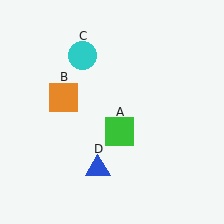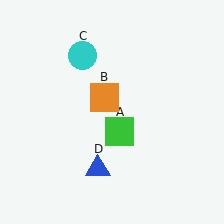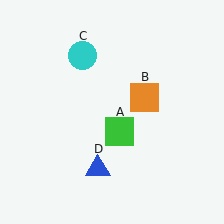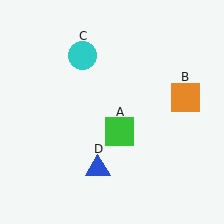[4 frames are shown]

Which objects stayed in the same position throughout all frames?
Green square (object A) and cyan circle (object C) and blue triangle (object D) remained stationary.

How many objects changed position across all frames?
1 object changed position: orange square (object B).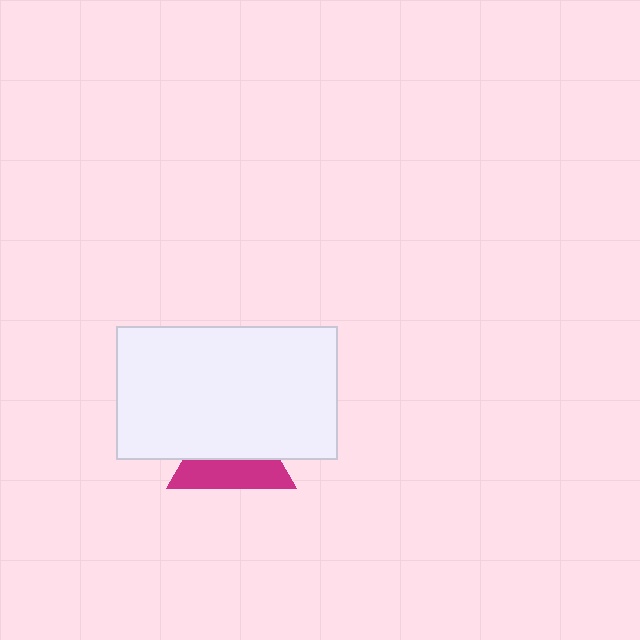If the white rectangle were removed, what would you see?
You would see the complete magenta triangle.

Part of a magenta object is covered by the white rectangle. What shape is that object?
It is a triangle.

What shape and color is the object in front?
The object in front is a white rectangle.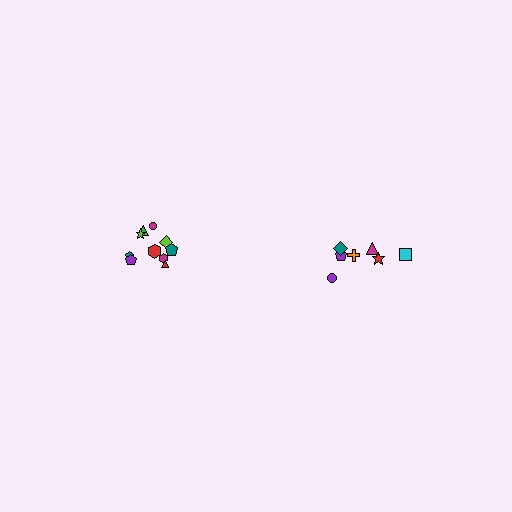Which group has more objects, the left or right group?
The left group.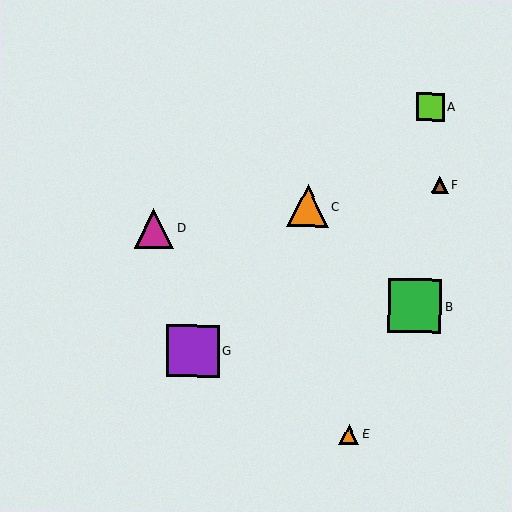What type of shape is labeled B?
Shape B is a green square.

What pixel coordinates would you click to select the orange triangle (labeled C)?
Click at (308, 206) to select the orange triangle C.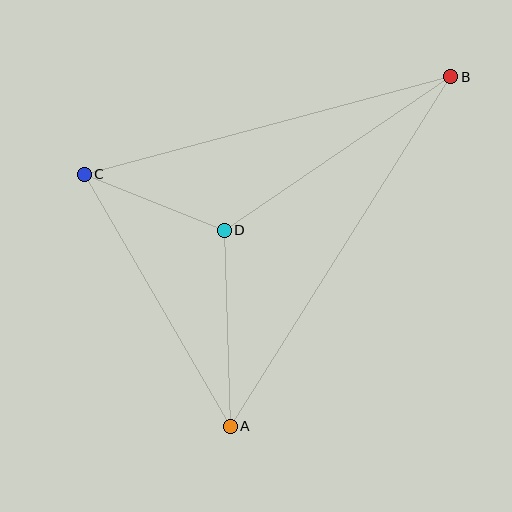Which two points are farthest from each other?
Points A and B are farthest from each other.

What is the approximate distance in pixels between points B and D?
The distance between B and D is approximately 274 pixels.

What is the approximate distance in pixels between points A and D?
The distance between A and D is approximately 196 pixels.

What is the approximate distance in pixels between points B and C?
The distance between B and C is approximately 379 pixels.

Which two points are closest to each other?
Points C and D are closest to each other.